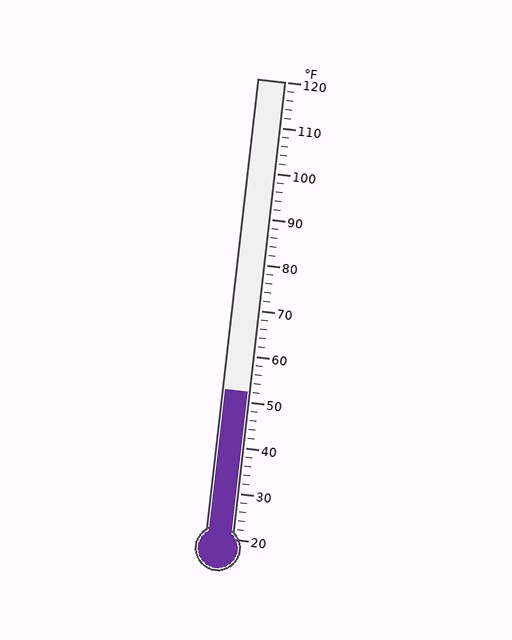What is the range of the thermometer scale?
The thermometer scale ranges from 20°F to 120°F.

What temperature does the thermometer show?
The thermometer shows approximately 52°F.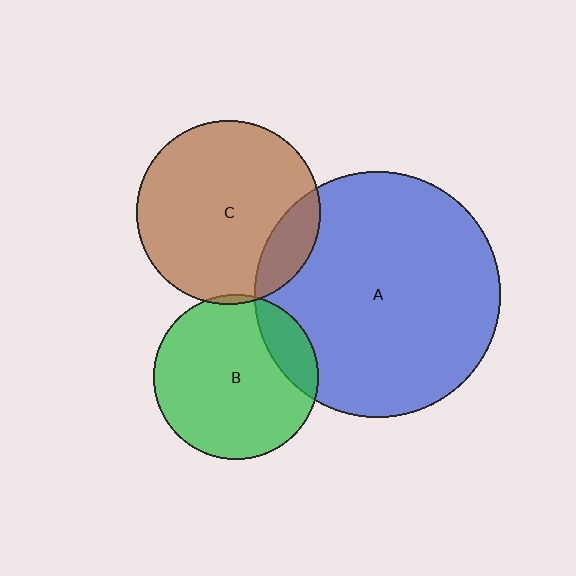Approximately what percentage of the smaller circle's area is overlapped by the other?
Approximately 5%.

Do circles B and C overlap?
Yes.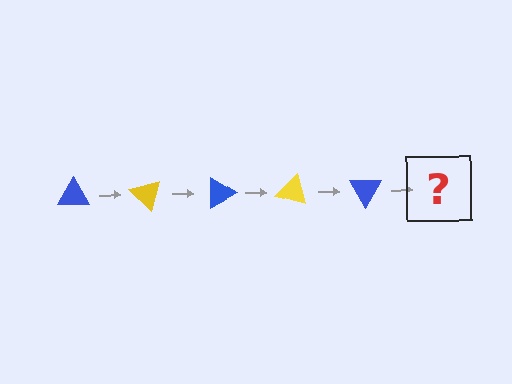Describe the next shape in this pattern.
It should be a yellow triangle, rotated 225 degrees from the start.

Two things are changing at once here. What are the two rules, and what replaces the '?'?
The two rules are that it rotates 45 degrees each step and the color cycles through blue and yellow. The '?' should be a yellow triangle, rotated 225 degrees from the start.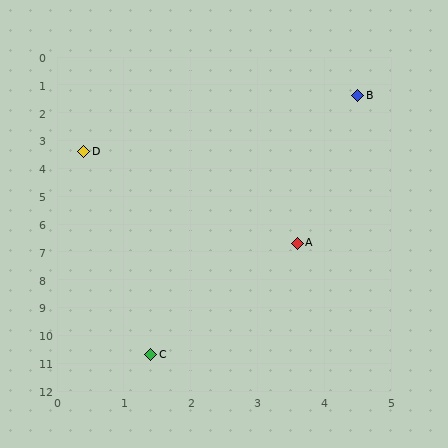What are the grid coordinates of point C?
Point C is at approximately (1.4, 10.7).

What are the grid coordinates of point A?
Point A is at approximately (3.6, 6.7).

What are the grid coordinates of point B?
Point B is at approximately (4.5, 1.4).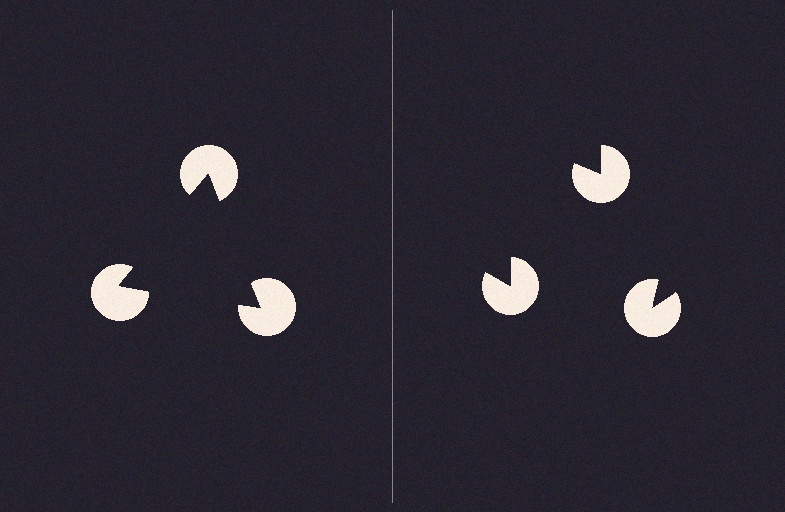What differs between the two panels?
The pac-man discs are positioned identically on both sides; only the wedge orientations differ. On the left they align to a triangle; on the right they are misaligned.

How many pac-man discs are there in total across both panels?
6 — 3 on each side.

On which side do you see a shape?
An illusory triangle appears on the left side. On the right side the wedge cuts are rotated, so no coherent shape forms.